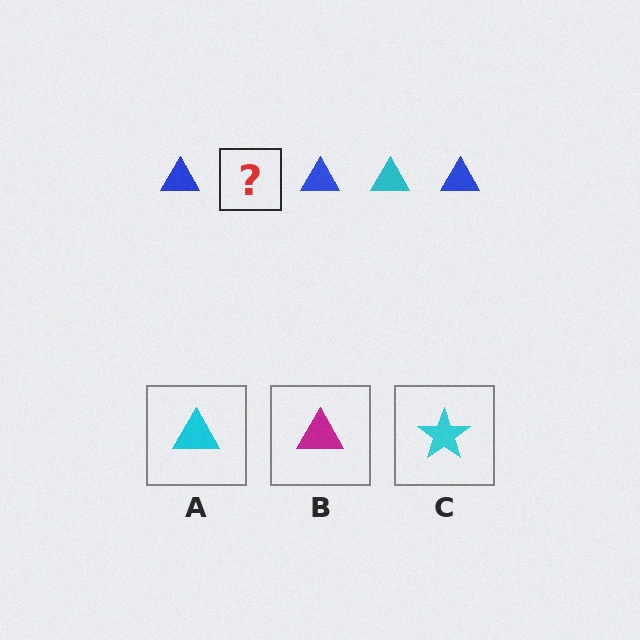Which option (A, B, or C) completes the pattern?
A.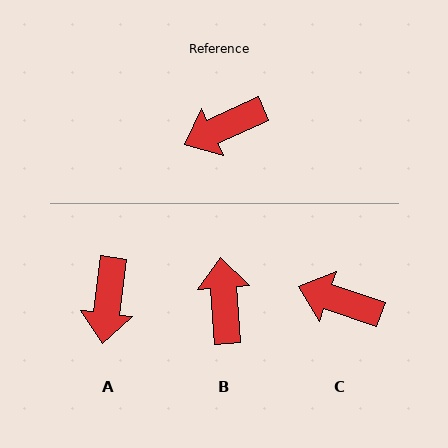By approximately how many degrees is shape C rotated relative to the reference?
Approximately 43 degrees clockwise.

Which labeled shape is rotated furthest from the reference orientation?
B, about 110 degrees away.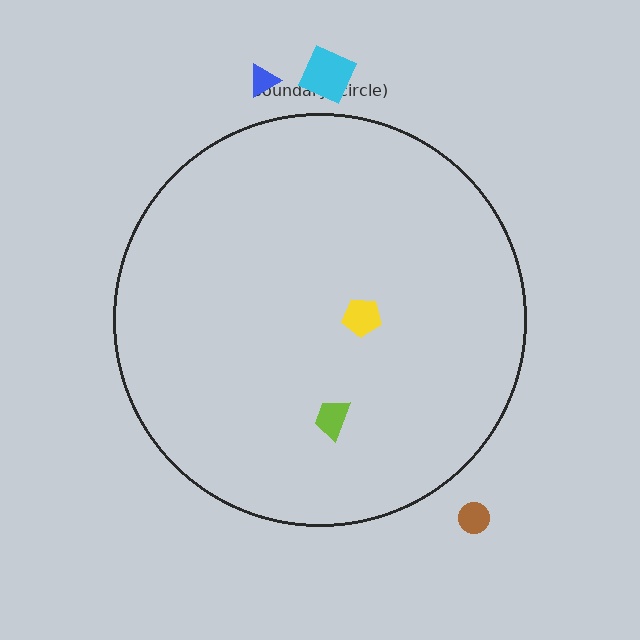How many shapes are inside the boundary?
2 inside, 3 outside.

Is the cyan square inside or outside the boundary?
Outside.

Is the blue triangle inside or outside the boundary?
Outside.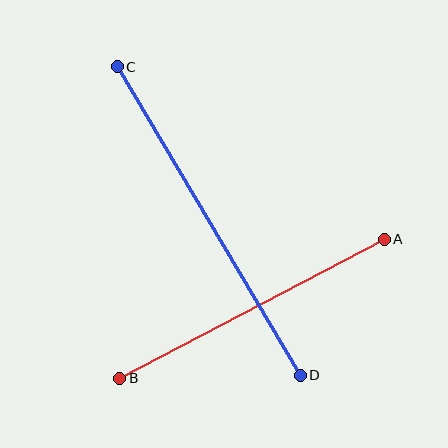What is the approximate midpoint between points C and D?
The midpoint is at approximately (209, 221) pixels.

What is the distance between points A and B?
The distance is approximately 299 pixels.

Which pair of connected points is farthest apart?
Points C and D are farthest apart.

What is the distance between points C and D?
The distance is approximately 359 pixels.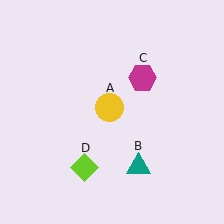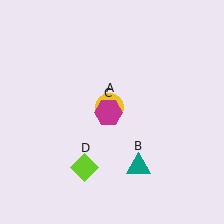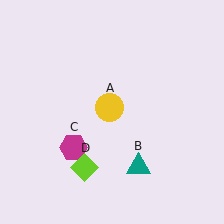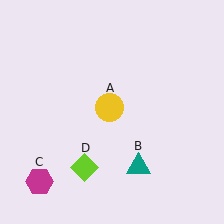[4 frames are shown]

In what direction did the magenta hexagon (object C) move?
The magenta hexagon (object C) moved down and to the left.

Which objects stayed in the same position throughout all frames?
Yellow circle (object A) and teal triangle (object B) and lime diamond (object D) remained stationary.